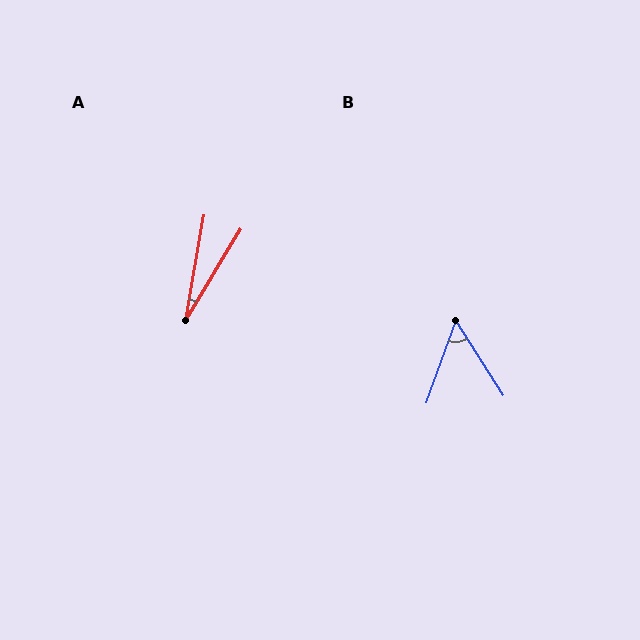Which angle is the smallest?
A, at approximately 21 degrees.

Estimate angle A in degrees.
Approximately 21 degrees.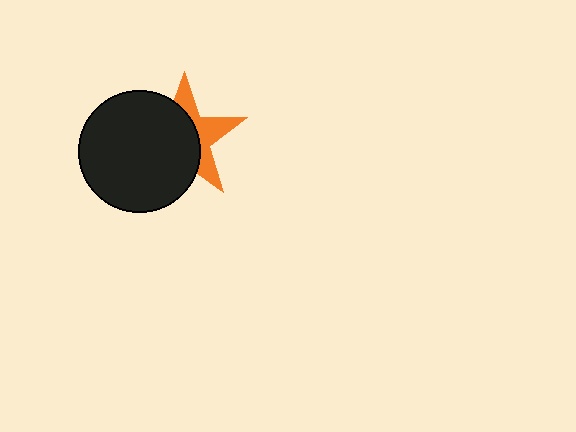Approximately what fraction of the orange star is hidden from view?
Roughly 61% of the orange star is hidden behind the black circle.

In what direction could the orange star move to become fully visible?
The orange star could move right. That would shift it out from behind the black circle entirely.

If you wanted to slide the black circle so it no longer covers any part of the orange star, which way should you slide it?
Slide it left — that is the most direct way to separate the two shapes.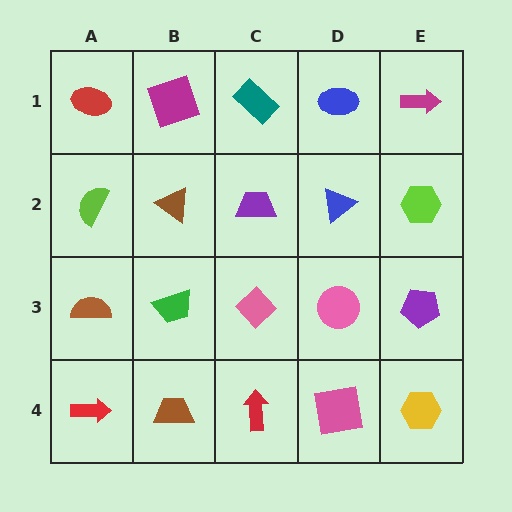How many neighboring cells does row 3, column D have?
4.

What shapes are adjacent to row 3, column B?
A brown triangle (row 2, column B), a brown trapezoid (row 4, column B), a brown semicircle (row 3, column A), a pink diamond (row 3, column C).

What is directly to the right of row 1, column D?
A magenta arrow.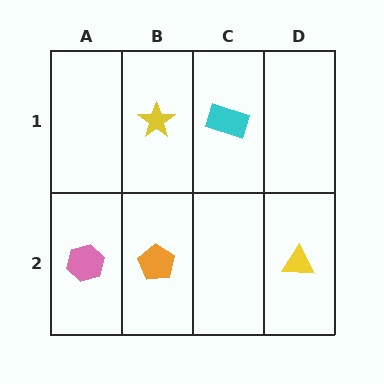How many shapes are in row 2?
3 shapes.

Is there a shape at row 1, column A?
No, that cell is empty.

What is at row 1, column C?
A cyan rectangle.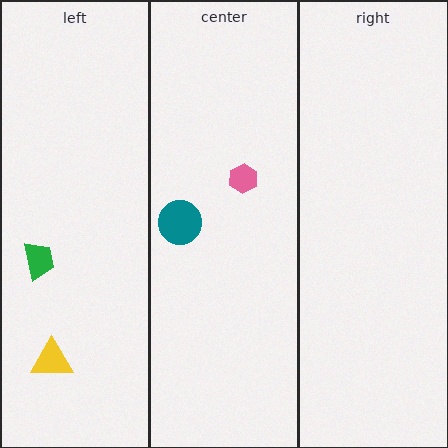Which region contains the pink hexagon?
The center region.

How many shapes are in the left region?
2.